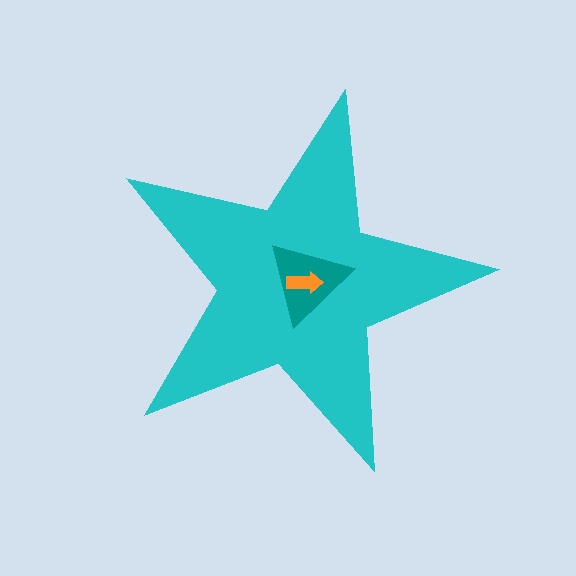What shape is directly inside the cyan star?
The teal triangle.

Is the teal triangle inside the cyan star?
Yes.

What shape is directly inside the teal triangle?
The orange arrow.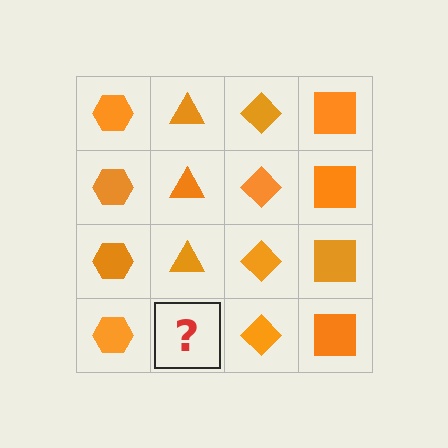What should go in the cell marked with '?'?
The missing cell should contain an orange triangle.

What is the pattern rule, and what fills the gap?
The rule is that each column has a consistent shape. The gap should be filled with an orange triangle.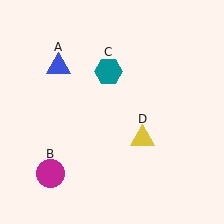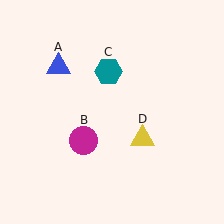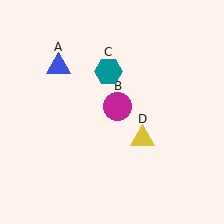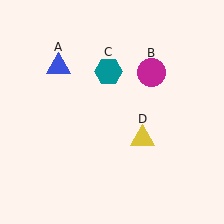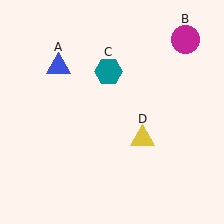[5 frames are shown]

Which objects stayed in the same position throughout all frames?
Blue triangle (object A) and teal hexagon (object C) and yellow triangle (object D) remained stationary.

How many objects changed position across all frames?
1 object changed position: magenta circle (object B).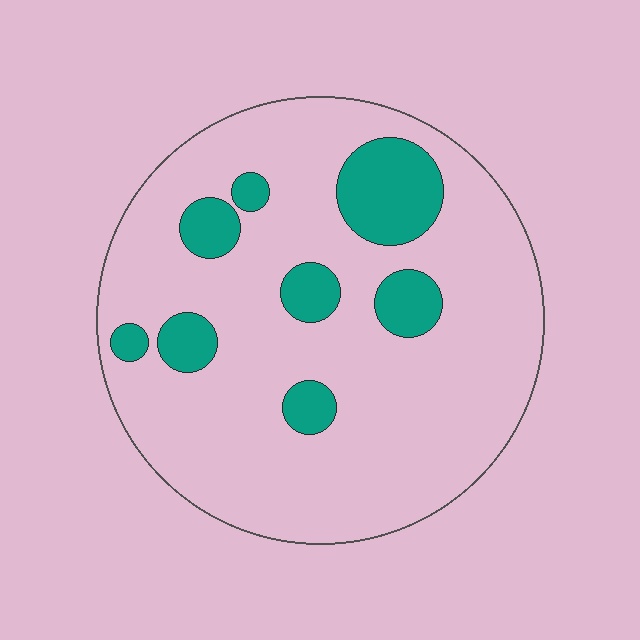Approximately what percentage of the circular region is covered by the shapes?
Approximately 15%.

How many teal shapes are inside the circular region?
8.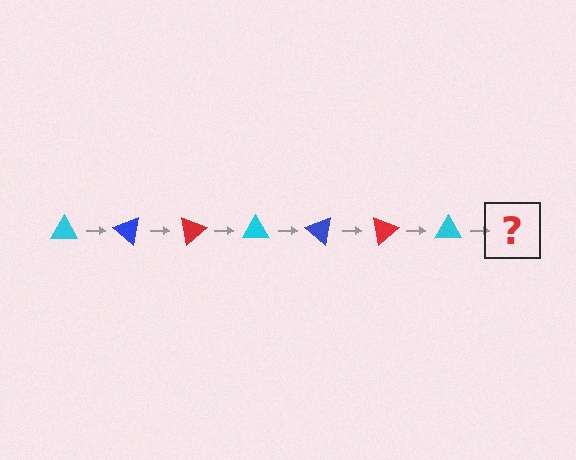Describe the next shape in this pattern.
It should be a blue triangle, rotated 280 degrees from the start.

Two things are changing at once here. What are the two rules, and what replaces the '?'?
The two rules are that it rotates 40 degrees each step and the color cycles through cyan, blue, and red. The '?' should be a blue triangle, rotated 280 degrees from the start.